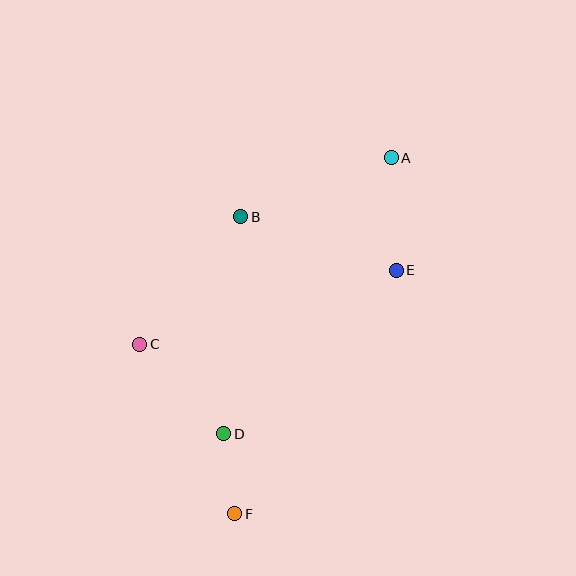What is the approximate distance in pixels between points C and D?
The distance between C and D is approximately 123 pixels.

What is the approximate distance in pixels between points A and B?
The distance between A and B is approximately 162 pixels.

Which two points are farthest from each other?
Points A and F are farthest from each other.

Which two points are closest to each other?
Points D and F are closest to each other.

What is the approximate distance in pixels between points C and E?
The distance between C and E is approximately 267 pixels.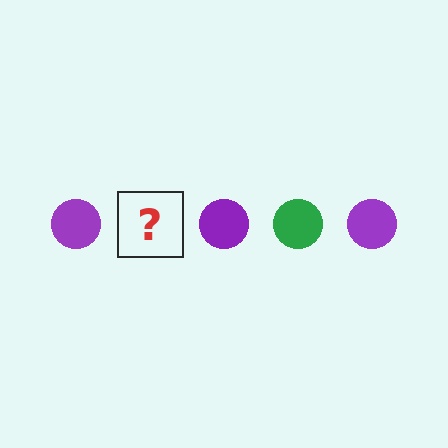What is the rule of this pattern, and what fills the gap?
The rule is that the pattern cycles through purple, green circles. The gap should be filled with a green circle.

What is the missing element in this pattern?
The missing element is a green circle.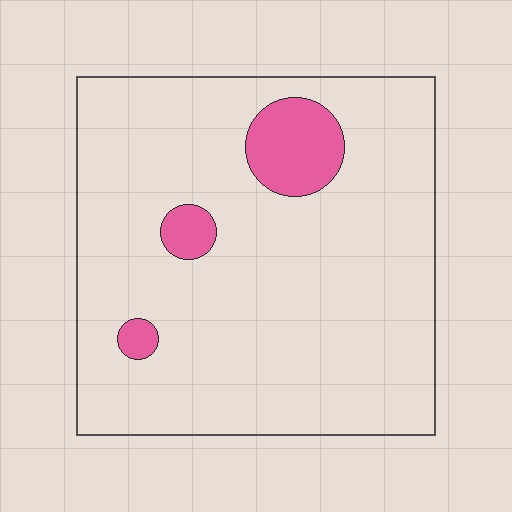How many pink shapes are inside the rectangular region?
3.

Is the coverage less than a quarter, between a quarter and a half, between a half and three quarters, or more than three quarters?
Less than a quarter.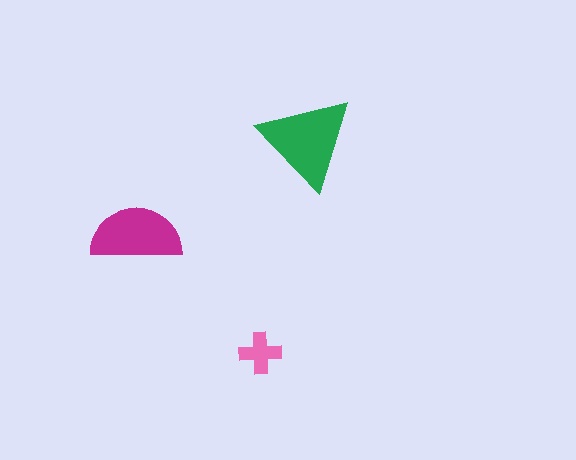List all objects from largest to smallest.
The green triangle, the magenta semicircle, the pink cross.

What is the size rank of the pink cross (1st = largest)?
3rd.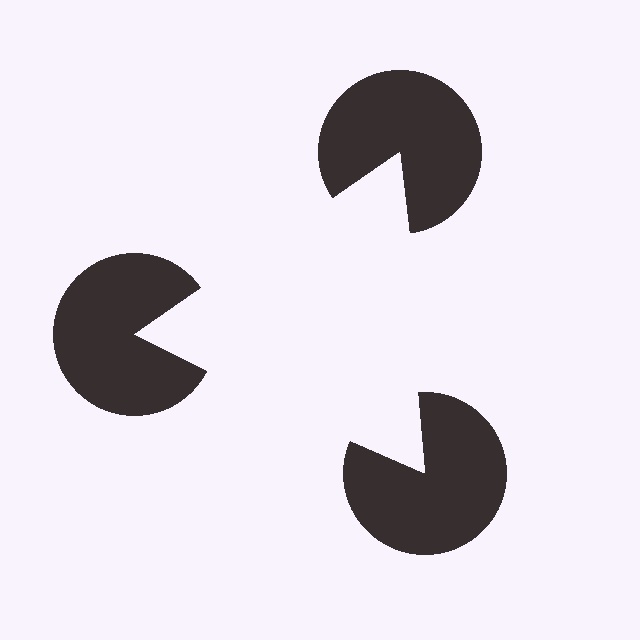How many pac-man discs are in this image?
There are 3 — one at each vertex of the illusory triangle.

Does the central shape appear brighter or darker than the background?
It typically appears slightly brighter than the background, even though no actual brightness change is drawn.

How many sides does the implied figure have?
3 sides.